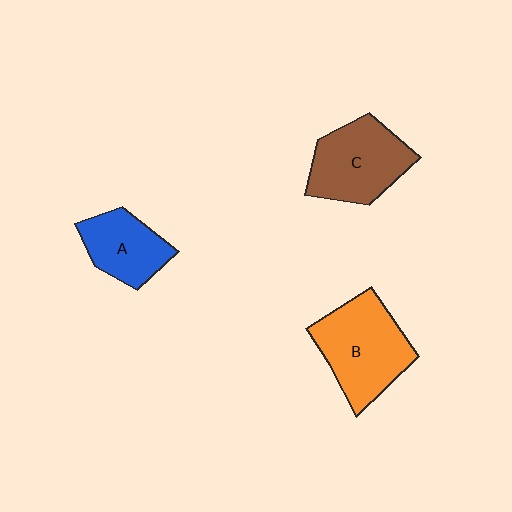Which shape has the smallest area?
Shape A (blue).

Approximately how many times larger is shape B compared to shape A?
Approximately 1.5 times.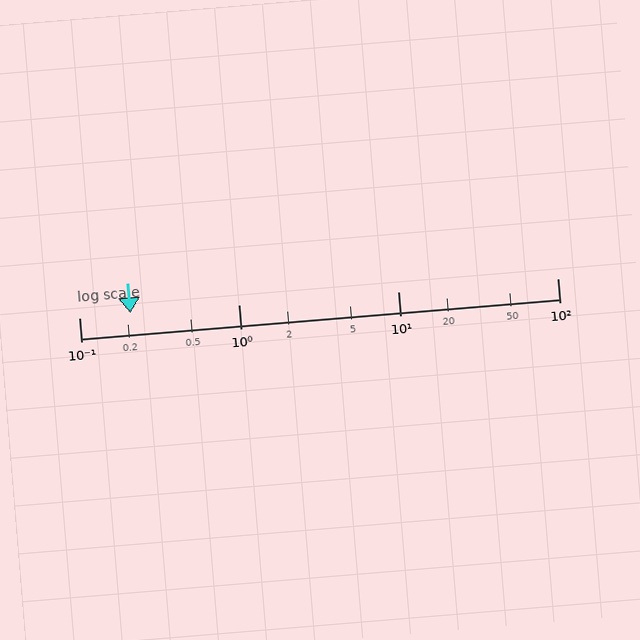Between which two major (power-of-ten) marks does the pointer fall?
The pointer is between 0.1 and 1.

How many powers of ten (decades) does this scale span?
The scale spans 3 decades, from 0.1 to 100.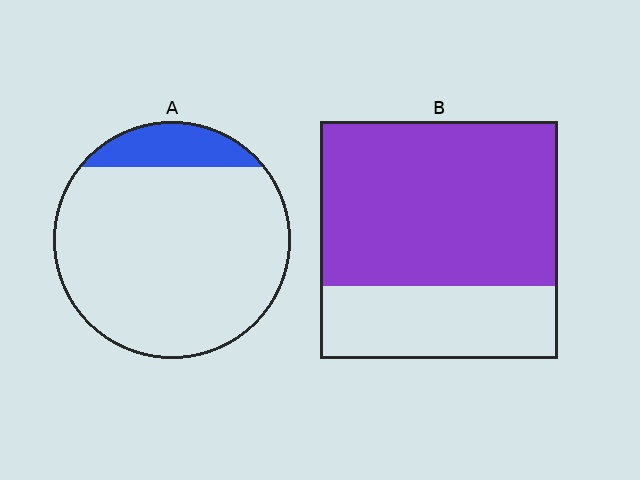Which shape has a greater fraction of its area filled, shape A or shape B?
Shape B.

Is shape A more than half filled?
No.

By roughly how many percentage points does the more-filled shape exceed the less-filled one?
By roughly 55 percentage points (B over A).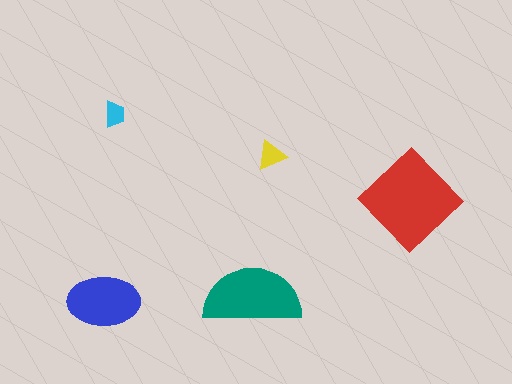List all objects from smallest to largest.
The cyan trapezoid, the yellow triangle, the blue ellipse, the teal semicircle, the red diamond.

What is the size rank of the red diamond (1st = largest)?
1st.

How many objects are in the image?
There are 5 objects in the image.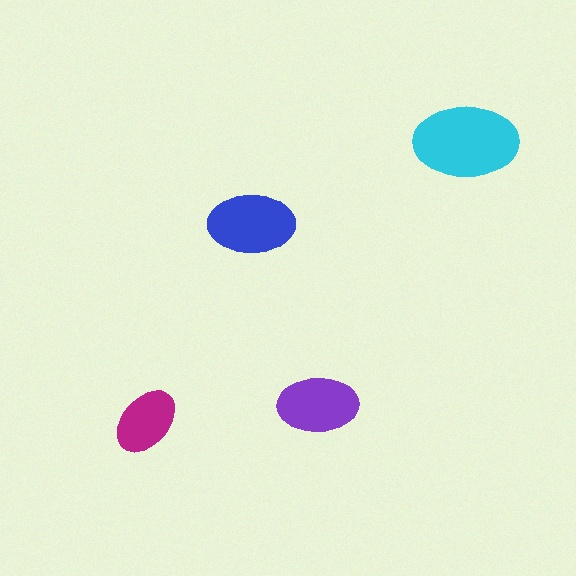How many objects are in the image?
There are 4 objects in the image.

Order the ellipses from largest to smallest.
the cyan one, the blue one, the purple one, the magenta one.